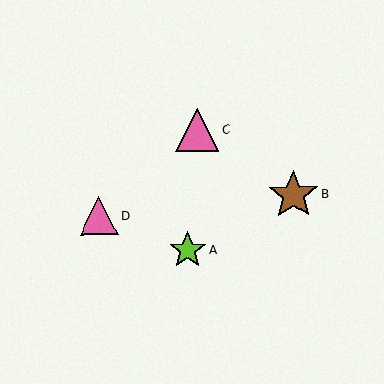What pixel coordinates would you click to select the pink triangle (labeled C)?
Click at (197, 130) to select the pink triangle C.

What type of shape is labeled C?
Shape C is a pink triangle.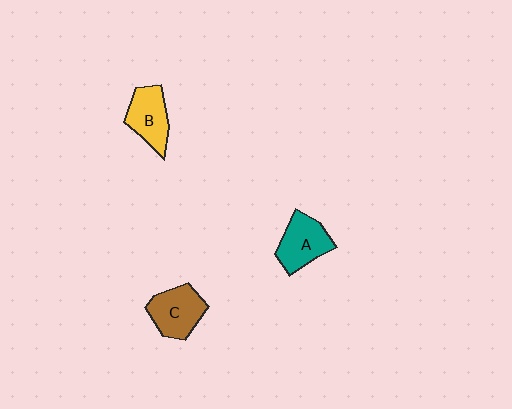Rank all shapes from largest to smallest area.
From largest to smallest: C (brown), A (teal), B (yellow).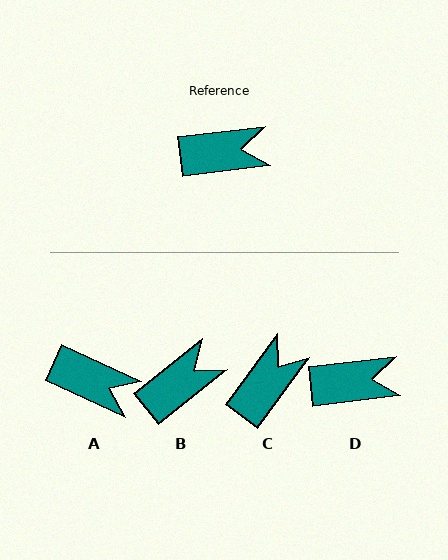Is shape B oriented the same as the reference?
No, it is off by about 32 degrees.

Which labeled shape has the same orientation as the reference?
D.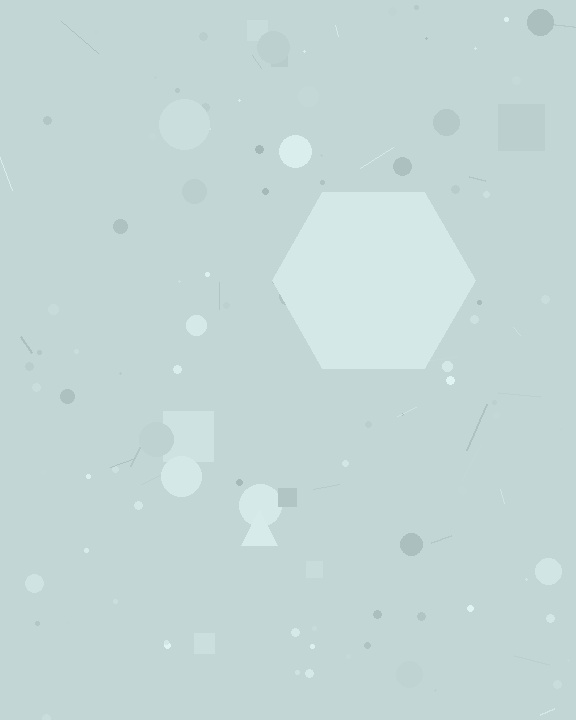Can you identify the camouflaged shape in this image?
The camouflaged shape is a hexagon.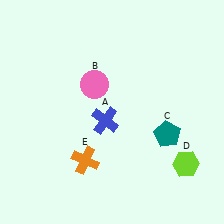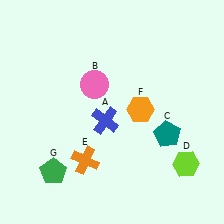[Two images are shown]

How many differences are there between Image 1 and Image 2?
There are 2 differences between the two images.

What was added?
An orange hexagon (F), a green pentagon (G) were added in Image 2.